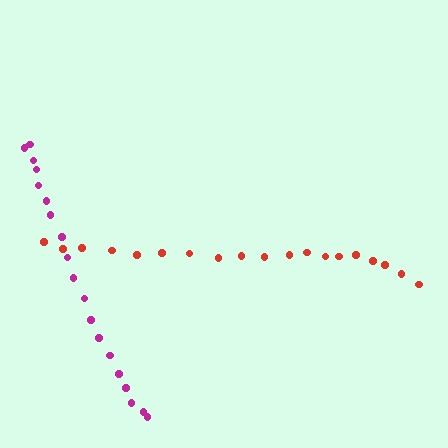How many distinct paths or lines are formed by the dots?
There are 2 distinct paths.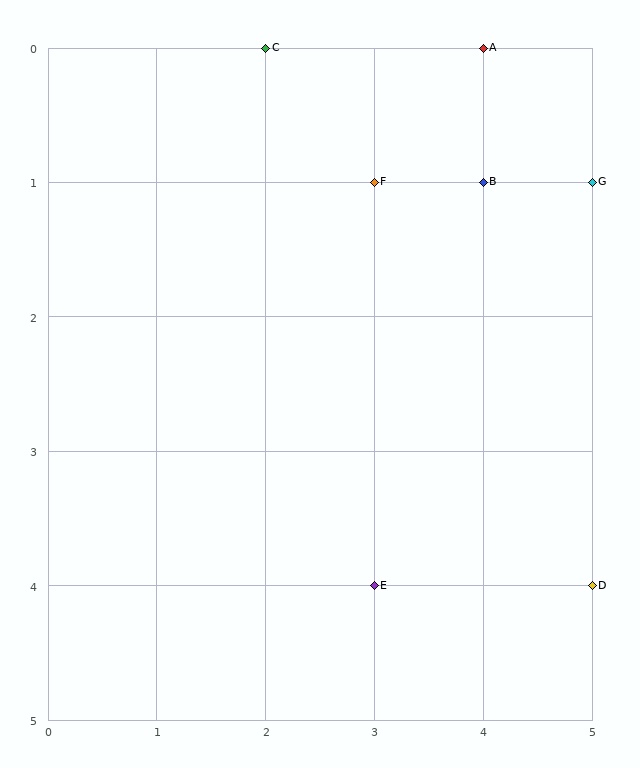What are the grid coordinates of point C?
Point C is at grid coordinates (2, 0).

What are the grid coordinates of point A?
Point A is at grid coordinates (4, 0).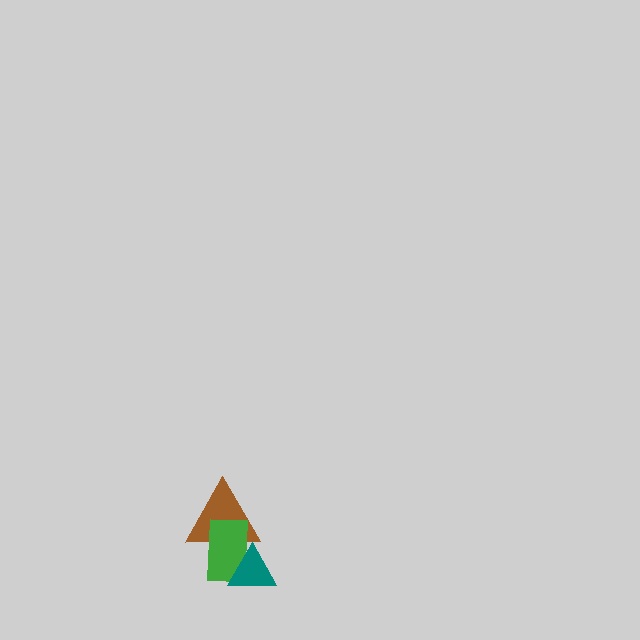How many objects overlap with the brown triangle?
2 objects overlap with the brown triangle.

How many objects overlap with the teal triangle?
2 objects overlap with the teal triangle.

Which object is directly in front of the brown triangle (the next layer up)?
The green rectangle is directly in front of the brown triangle.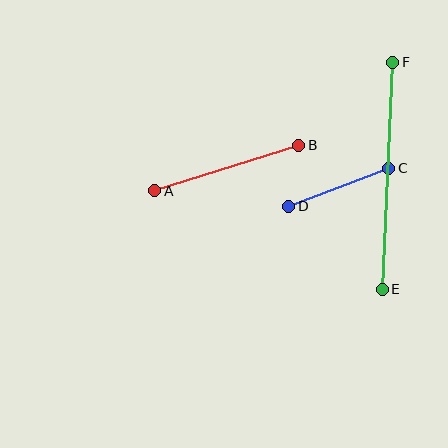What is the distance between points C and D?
The distance is approximately 107 pixels.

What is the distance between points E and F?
The distance is approximately 227 pixels.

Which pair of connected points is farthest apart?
Points E and F are farthest apart.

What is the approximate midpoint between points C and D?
The midpoint is at approximately (339, 187) pixels.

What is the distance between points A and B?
The distance is approximately 151 pixels.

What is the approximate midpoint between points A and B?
The midpoint is at approximately (227, 168) pixels.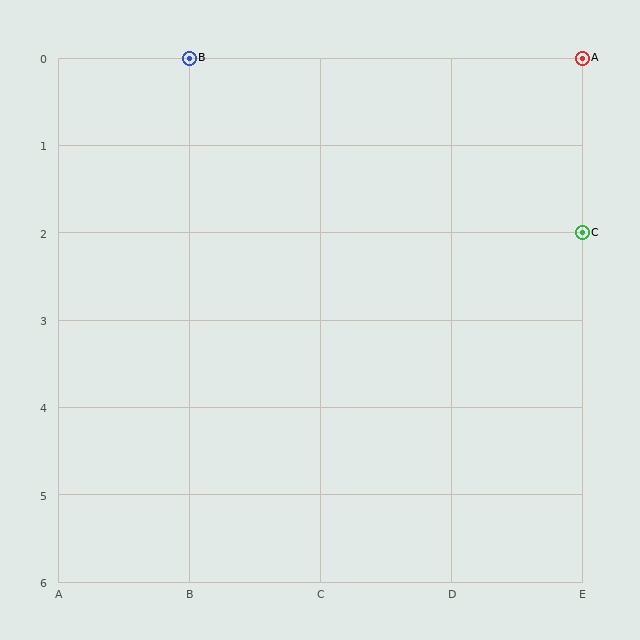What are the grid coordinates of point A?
Point A is at grid coordinates (E, 0).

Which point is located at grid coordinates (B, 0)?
Point B is at (B, 0).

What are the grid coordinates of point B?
Point B is at grid coordinates (B, 0).